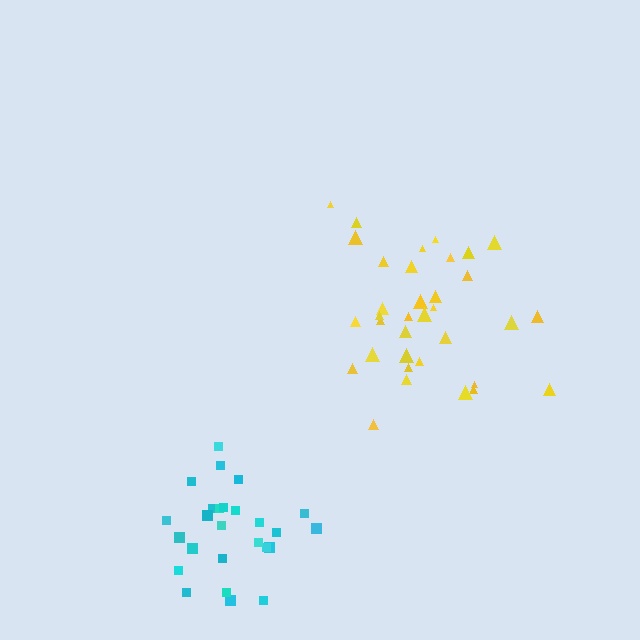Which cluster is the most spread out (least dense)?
Yellow.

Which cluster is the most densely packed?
Cyan.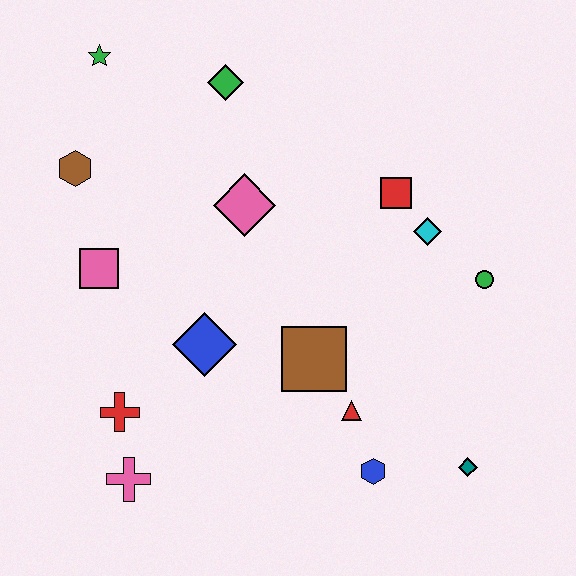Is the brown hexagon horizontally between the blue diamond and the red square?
No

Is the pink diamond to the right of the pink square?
Yes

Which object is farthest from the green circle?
The green star is farthest from the green circle.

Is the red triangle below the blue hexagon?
No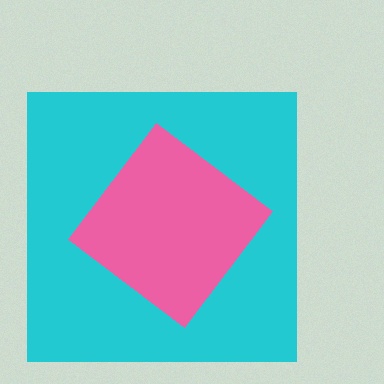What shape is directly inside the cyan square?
The pink diamond.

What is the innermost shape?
The pink diamond.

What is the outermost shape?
The cyan square.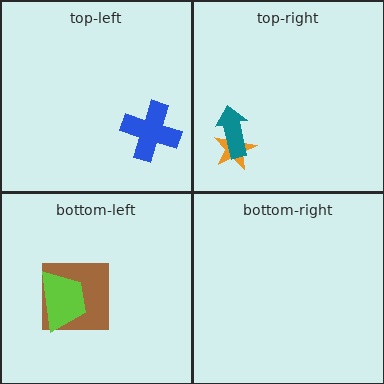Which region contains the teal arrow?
The top-right region.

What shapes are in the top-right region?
The orange star, the teal arrow.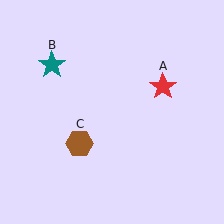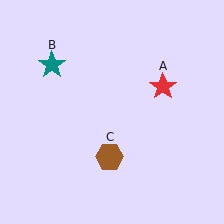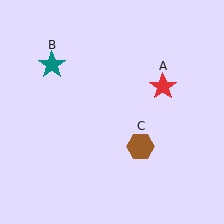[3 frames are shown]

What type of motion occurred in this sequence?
The brown hexagon (object C) rotated counterclockwise around the center of the scene.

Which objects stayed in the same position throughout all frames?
Red star (object A) and teal star (object B) remained stationary.